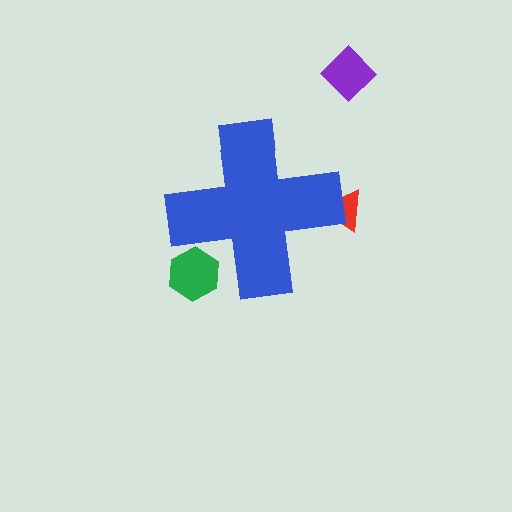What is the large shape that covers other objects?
A blue cross.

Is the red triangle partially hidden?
Yes, the red triangle is partially hidden behind the blue cross.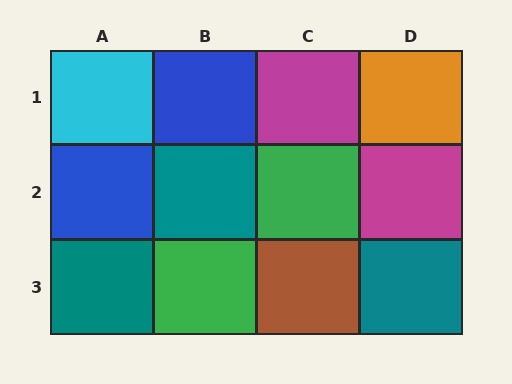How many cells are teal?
3 cells are teal.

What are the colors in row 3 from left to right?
Teal, green, brown, teal.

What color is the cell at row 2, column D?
Magenta.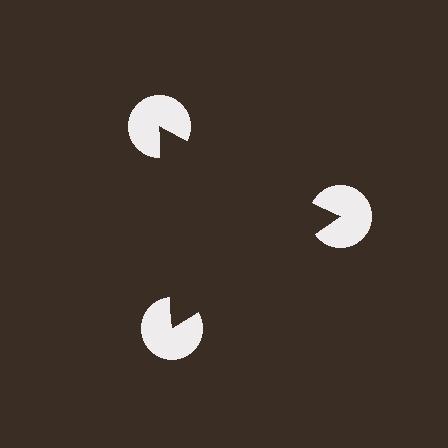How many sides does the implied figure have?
3 sides.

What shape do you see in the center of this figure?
An illusory triangle — its edges are inferred from the aligned wedge cuts in the pac-man discs, not physically drawn.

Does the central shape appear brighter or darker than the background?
It typically appears slightly darker than the background, even though no actual brightness change is drawn.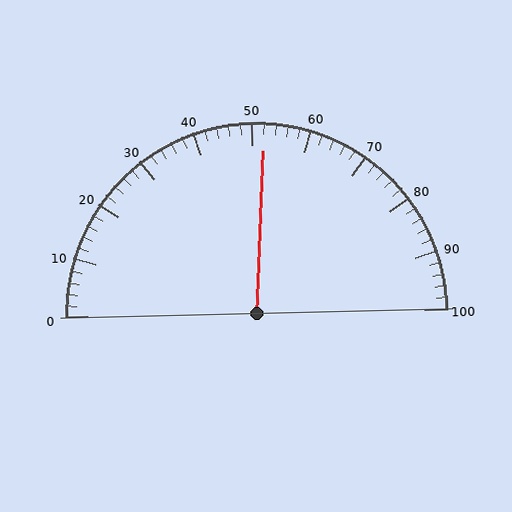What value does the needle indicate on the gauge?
The needle indicates approximately 52.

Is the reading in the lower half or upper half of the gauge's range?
The reading is in the upper half of the range (0 to 100).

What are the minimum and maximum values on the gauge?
The gauge ranges from 0 to 100.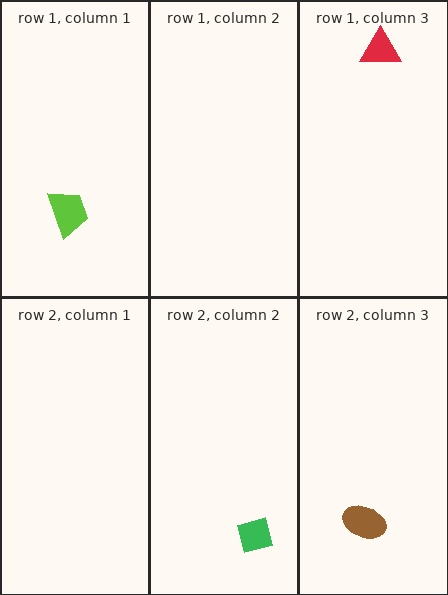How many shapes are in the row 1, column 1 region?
1.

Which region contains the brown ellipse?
The row 2, column 3 region.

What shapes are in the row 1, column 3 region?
The red triangle.